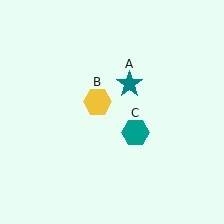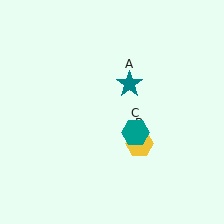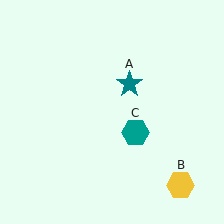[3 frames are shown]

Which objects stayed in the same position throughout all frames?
Teal star (object A) and teal hexagon (object C) remained stationary.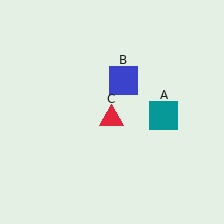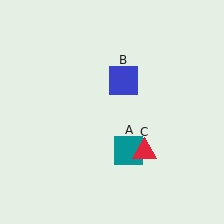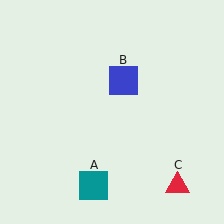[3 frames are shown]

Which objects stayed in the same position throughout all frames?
Blue square (object B) remained stationary.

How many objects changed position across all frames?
2 objects changed position: teal square (object A), red triangle (object C).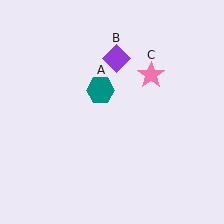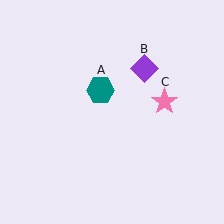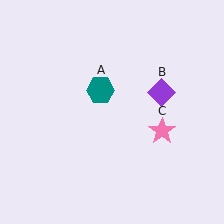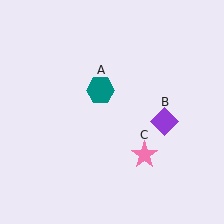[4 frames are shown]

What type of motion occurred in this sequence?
The purple diamond (object B), pink star (object C) rotated clockwise around the center of the scene.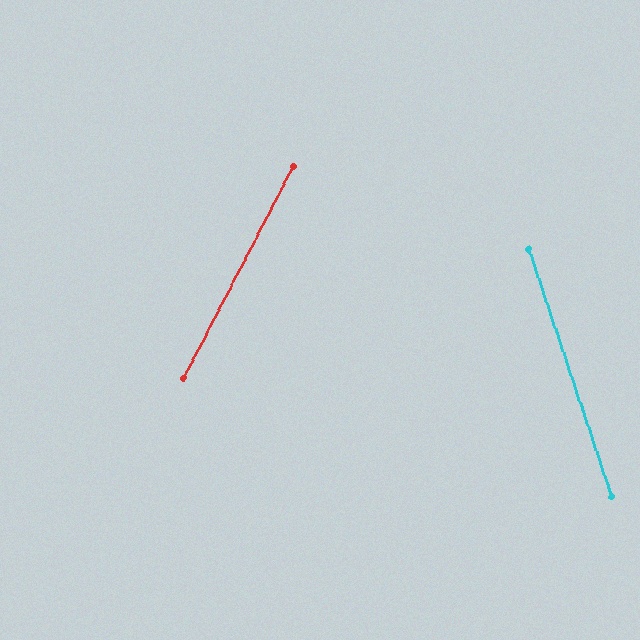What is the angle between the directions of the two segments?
Approximately 46 degrees.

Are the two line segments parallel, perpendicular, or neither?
Neither parallel nor perpendicular — they differ by about 46°.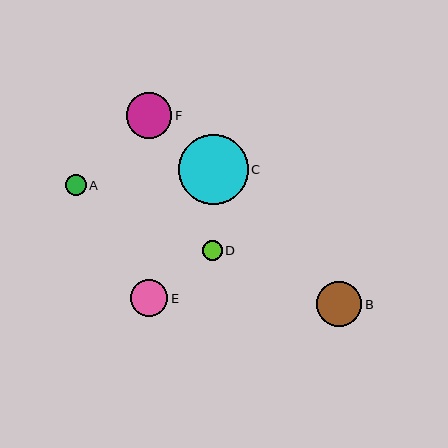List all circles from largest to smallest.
From largest to smallest: C, B, F, E, A, D.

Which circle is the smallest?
Circle D is the smallest with a size of approximately 20 pixels.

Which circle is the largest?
Circle C is the largest with a size of approximately 70 pixels.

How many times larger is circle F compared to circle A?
Circle F is approximately 2.2 times the size of circle A.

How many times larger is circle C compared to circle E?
Circle C is approximately 1.9 times the size of circle E.